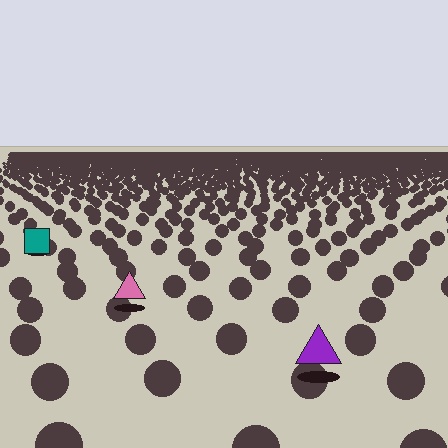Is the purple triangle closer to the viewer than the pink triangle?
Yes. The purple triangle is closer — you can tell from the texture gradient: the ground texture is coarser near it.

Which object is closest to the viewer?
The purple triangle is closest. The texture marks near it are larger and more spread out.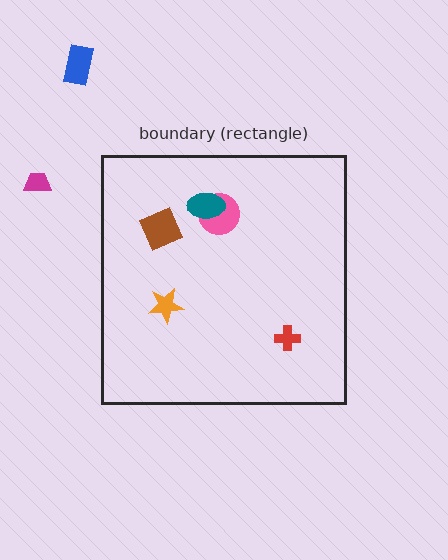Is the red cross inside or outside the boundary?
Inside.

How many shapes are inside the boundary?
5 inside, 2 outside.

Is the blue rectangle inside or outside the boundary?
Outside.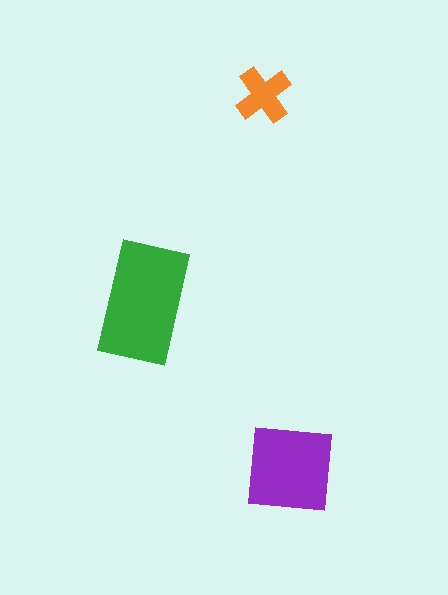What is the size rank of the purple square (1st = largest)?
2nd.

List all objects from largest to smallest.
The green rectangle, the purple square, the orange cross.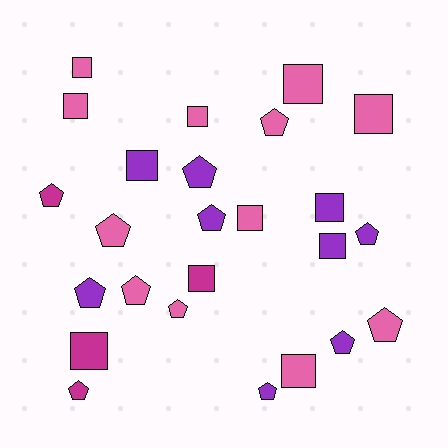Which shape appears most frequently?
Pentagon, with 13 objects.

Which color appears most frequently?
Pink, with 12 objects.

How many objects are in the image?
There are 25 objects.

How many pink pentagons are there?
There are 5 pink pentagons.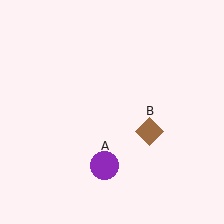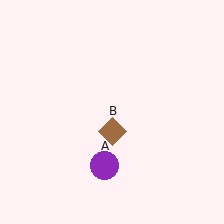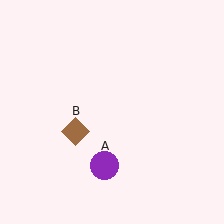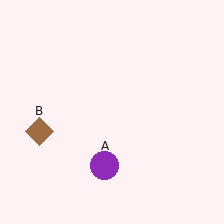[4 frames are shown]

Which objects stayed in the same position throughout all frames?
Purple circle (object A) remained stationary.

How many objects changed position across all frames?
1 object changed position: brown diamond (object B).